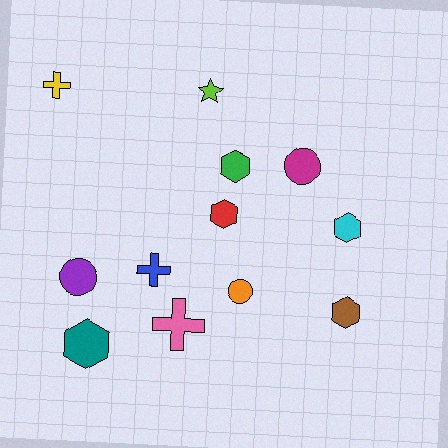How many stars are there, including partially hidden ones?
There is 1 star.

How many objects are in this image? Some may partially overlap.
There are 12 objects.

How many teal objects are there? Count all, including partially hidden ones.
There is 1 teal object.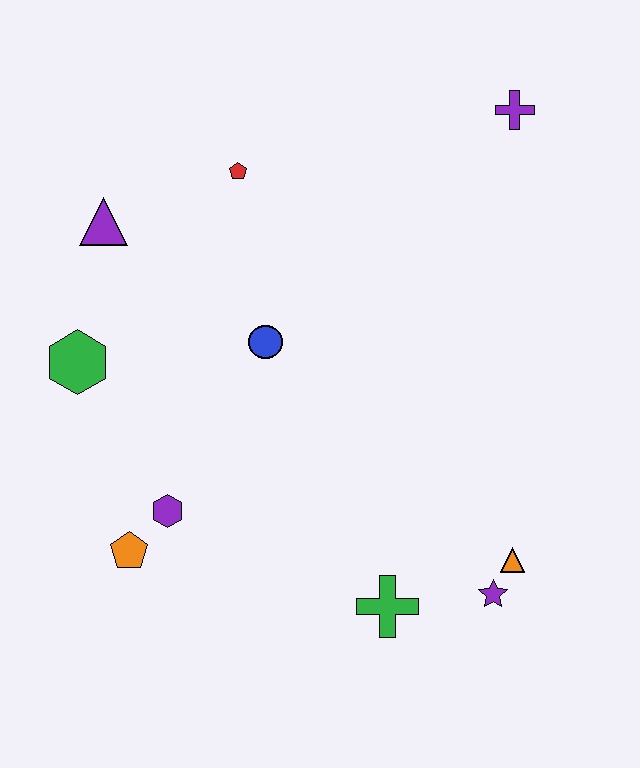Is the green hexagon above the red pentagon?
No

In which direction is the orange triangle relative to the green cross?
The orange triangle is to the right of the green cross.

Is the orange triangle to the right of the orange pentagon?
Yes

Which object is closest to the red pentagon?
The purple triangle is closest to the red pentagon.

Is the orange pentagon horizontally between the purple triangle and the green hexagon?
No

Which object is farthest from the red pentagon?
The purple star is farthest from the red pentagon.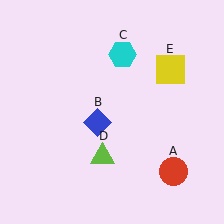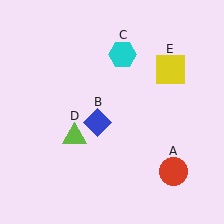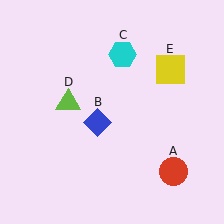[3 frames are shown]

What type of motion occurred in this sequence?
The lime triangle (object D) rotated clockwise around the center of the scene.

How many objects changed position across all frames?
1 object changed position: lime triangle (object D).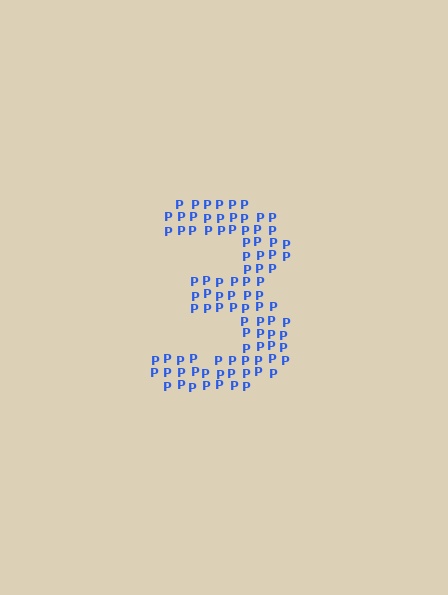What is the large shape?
The large shape is the digit 3.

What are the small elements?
The small elements are letter P's.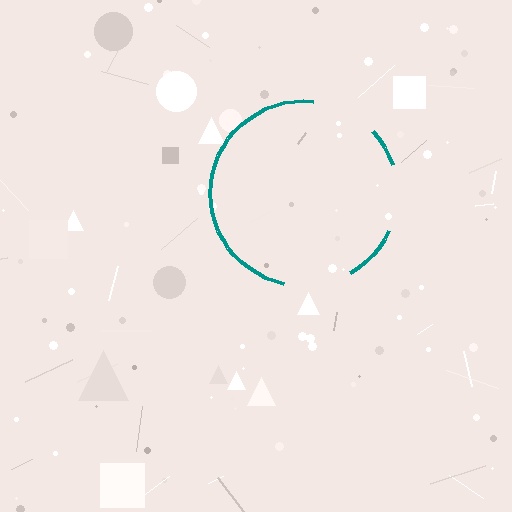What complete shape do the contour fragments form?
The contour fragments form a circle.